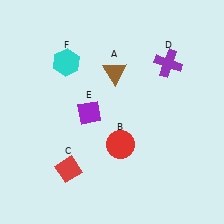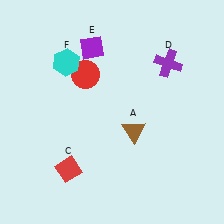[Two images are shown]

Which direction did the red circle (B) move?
The red circle (B) moved up.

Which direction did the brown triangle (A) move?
The brown triangle (A) moved down.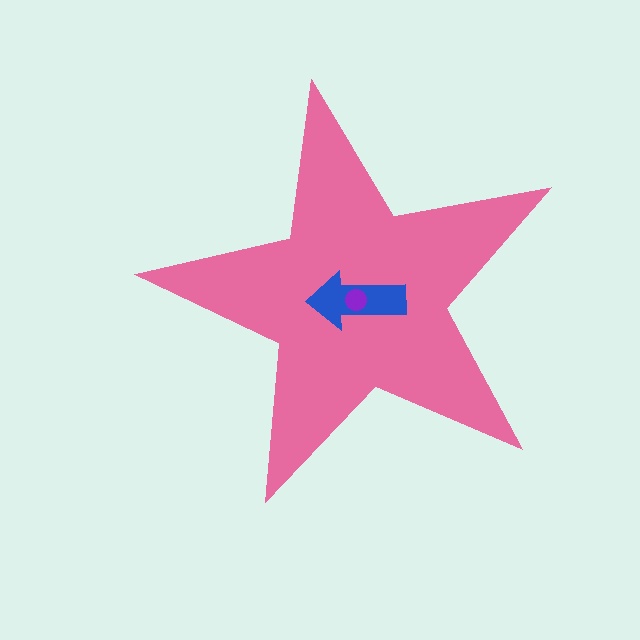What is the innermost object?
The purple circle.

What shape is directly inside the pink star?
The blue arrow.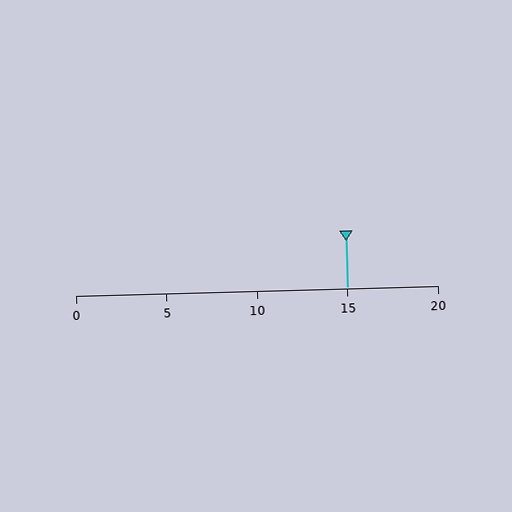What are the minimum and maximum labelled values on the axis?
The axis runs from 0 to 20.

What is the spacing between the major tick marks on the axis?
The major ticks are spaced 5 apart.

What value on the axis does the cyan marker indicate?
The marker indicates approximately 15.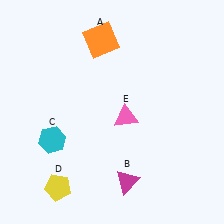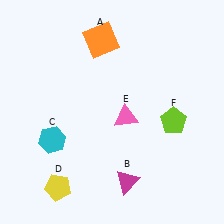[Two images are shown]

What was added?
A lime pentagon (F) was added in Image 2.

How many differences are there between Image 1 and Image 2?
There is 1 difference between the two images.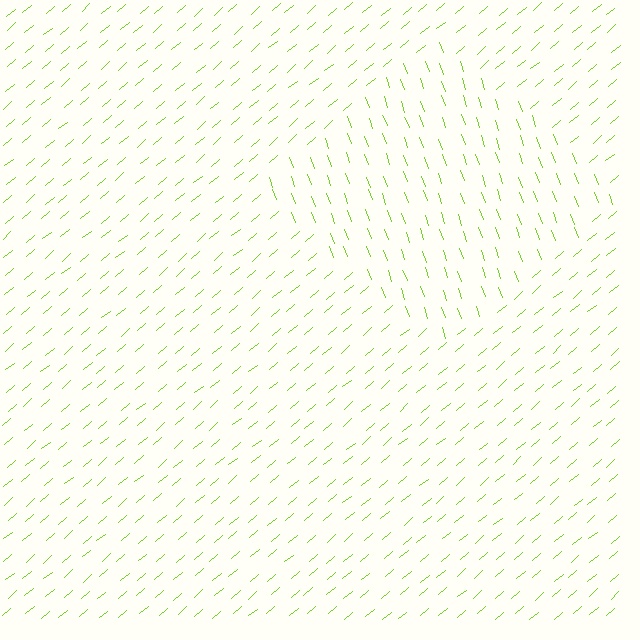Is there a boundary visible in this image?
Yes, there is a texture boundary formed by a change in line orientation.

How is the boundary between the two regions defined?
The boundary is defined purely by a change in line orientation (approximately 69 degrees difference). All lines are the same color and thickness.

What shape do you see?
I see a diamond.